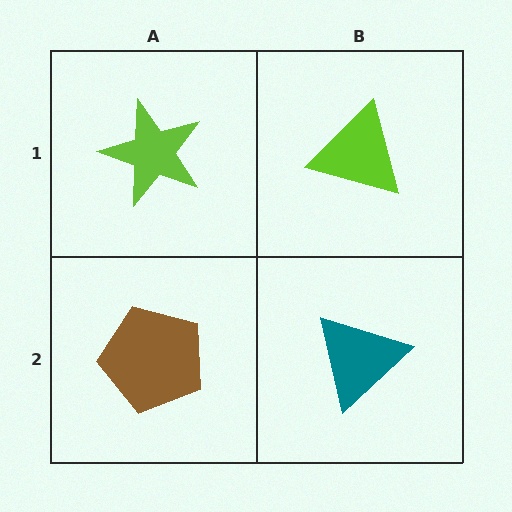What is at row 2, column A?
A brown pentagon.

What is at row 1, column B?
A lime triangle.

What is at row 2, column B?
A teal triangle.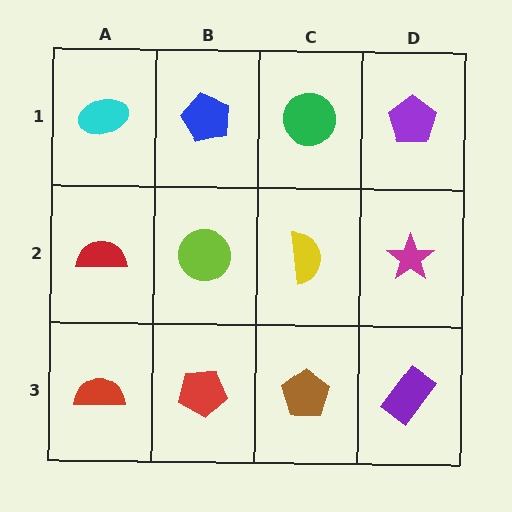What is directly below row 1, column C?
A yellow semicircle.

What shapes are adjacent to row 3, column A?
A red semicircle (row 2, column A), a red pentagon (row 3, column B).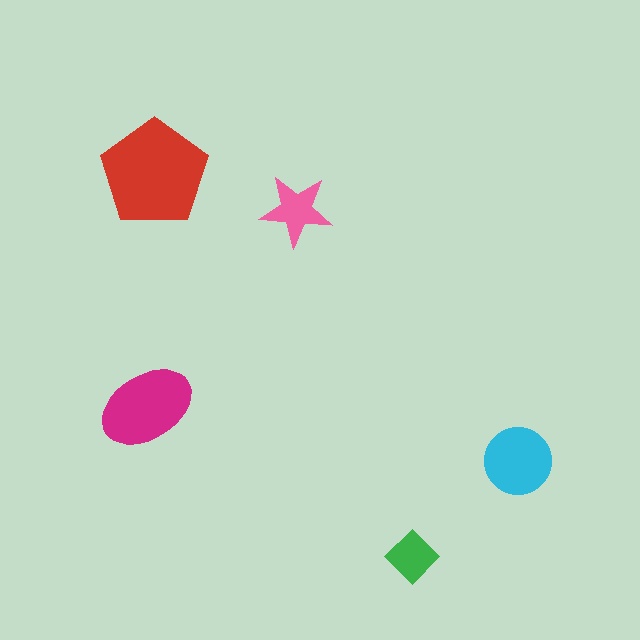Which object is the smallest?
The green diamond.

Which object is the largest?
The red pentagon.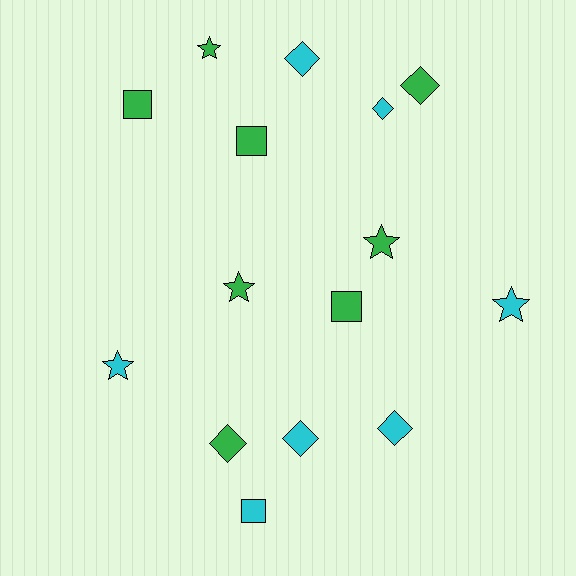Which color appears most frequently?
Green, with 8 objects.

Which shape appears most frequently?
Diamond, with 6 objects.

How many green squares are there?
There are 3 green squares.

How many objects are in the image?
There are 15 objects.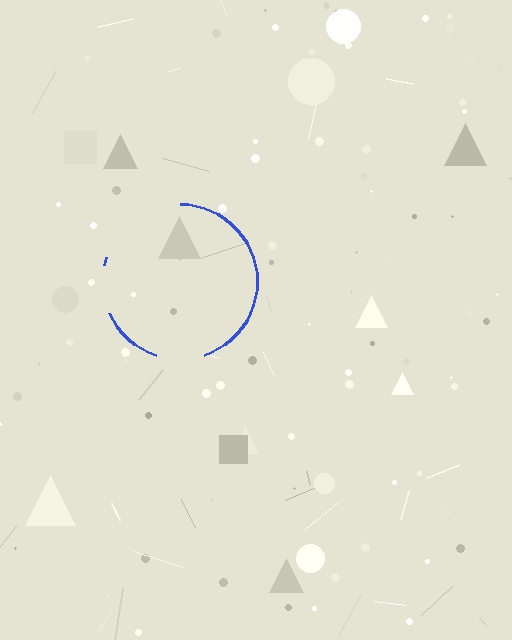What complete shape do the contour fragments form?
The contour fragments form a circle.